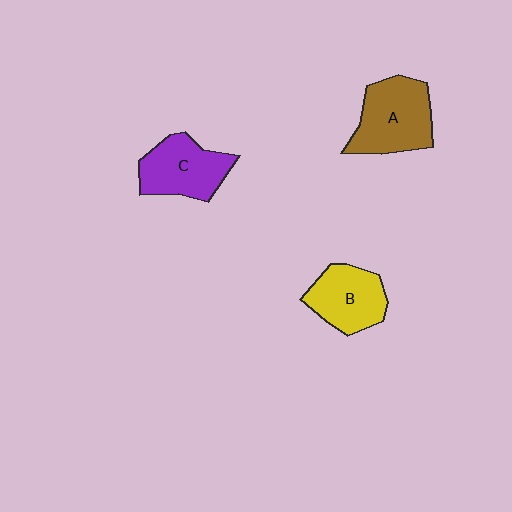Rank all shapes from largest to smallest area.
From largest to smallest: A (brown), C (purple), B (yellow).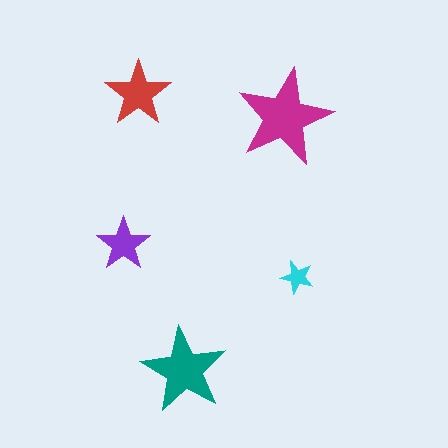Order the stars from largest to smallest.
the magenta one, the teal one, the red one, the purple one, the cyan one.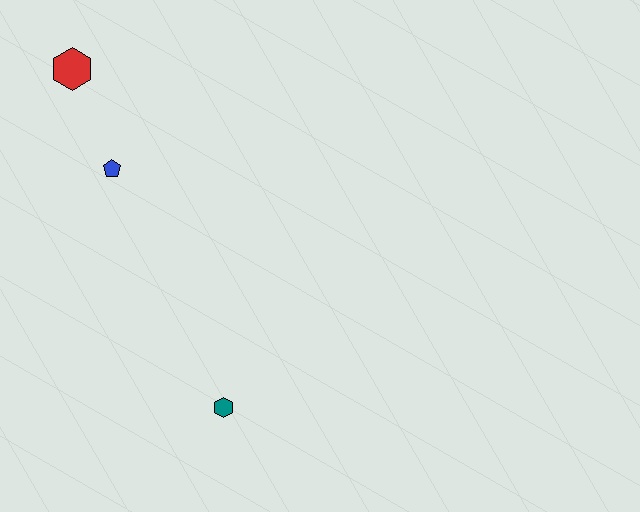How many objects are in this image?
There are 3 objects.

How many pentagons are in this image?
There is 1 pentagon.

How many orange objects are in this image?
There are no orange objects.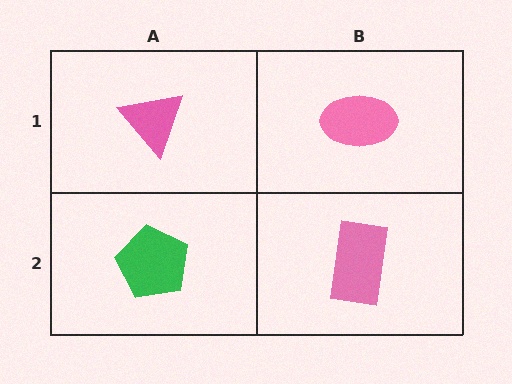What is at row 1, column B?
A pink ellipse.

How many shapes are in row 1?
2 shapes.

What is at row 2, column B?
A pink rectangle.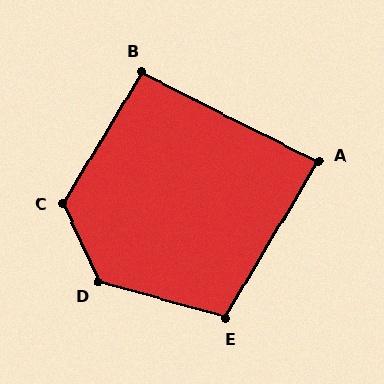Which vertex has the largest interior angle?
D, at approximately 130 degrees.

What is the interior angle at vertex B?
Approximately 94 degrees (approximately right).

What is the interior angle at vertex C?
Approximately 124 degrees (obtuse).